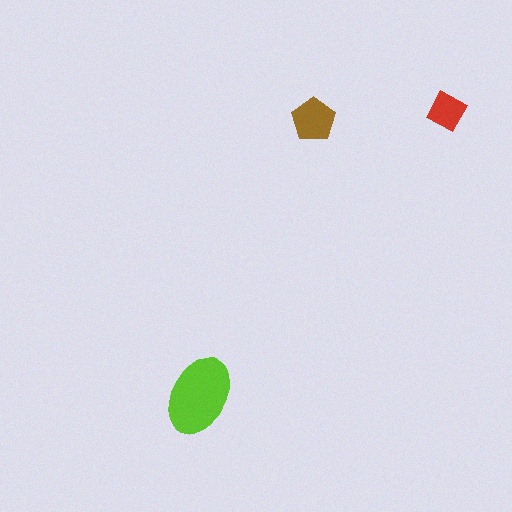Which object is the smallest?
The red diamond.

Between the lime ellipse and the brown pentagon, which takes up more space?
The lime ellipse.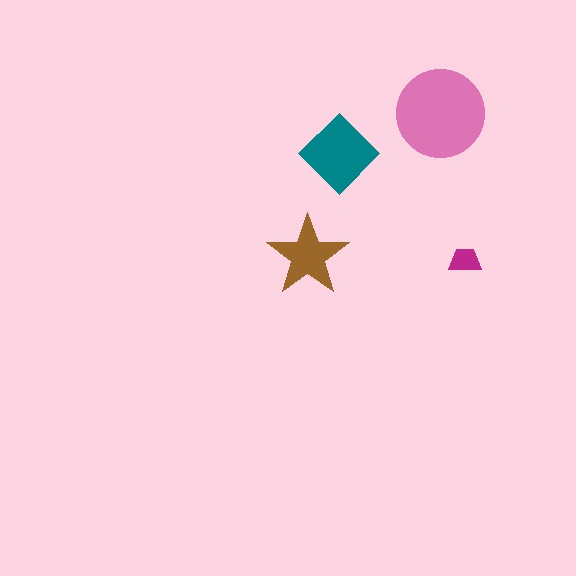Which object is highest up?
The pink circle is topmost.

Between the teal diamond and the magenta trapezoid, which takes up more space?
The teal diamond.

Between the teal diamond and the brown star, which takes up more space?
The teal diamond.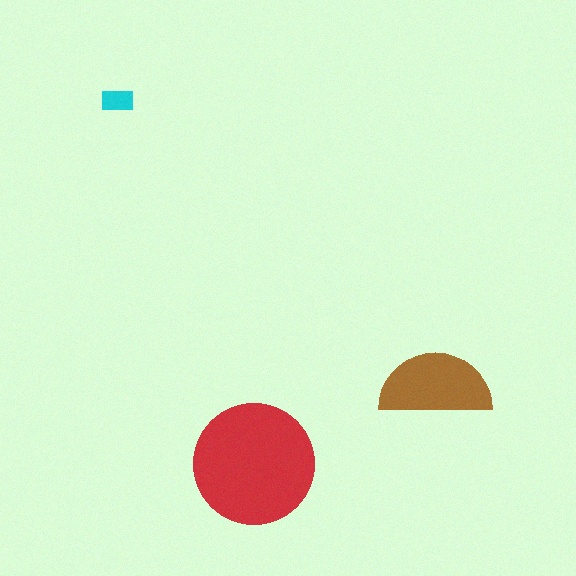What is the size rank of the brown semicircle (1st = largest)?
2nd.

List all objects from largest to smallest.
The red circle, the brown semicircle, the cyan rectangle.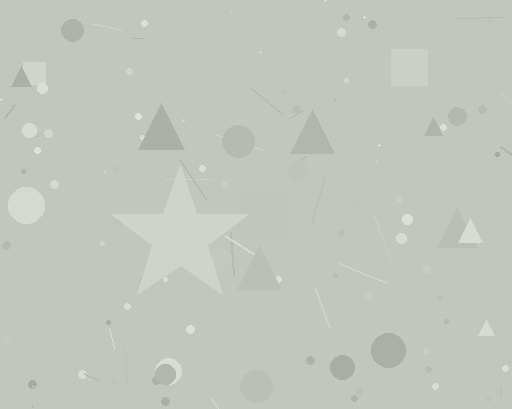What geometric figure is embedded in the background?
A star is embedded in the background.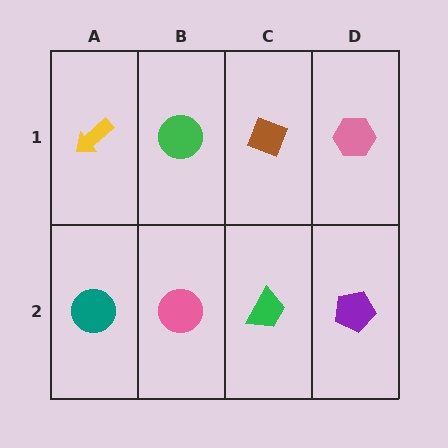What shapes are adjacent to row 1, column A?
A teal circle (row 2, column A), a green circle (row 1, column B).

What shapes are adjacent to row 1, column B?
A pink circle (row 2, column B), a yellow arrow (row 1, column A), a brown diamond (row 1, column C).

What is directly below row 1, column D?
A purple pentagon.